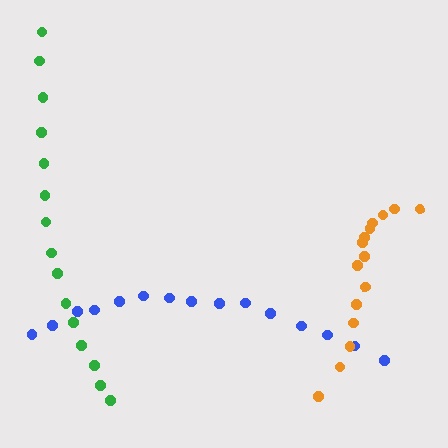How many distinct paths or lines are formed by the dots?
There are 3 distinct paths.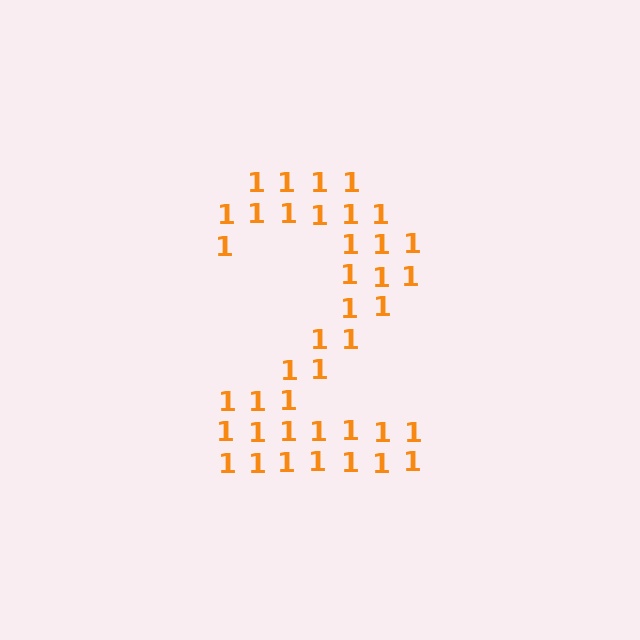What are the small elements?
The small elements are digit 1's.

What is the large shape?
The large shape is the digit 2.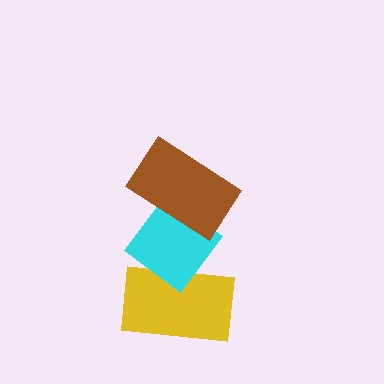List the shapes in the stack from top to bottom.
From top to bottom: the brown rectangle, the cyan diamond, the yellow rectangle.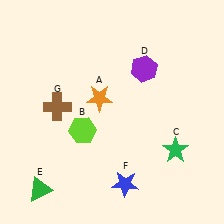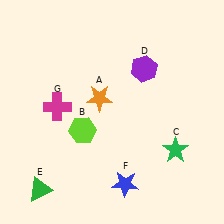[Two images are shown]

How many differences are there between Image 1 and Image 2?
There is 1 difference between the two images.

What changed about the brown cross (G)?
In Image 1, G is brown. In Image 2, it changed to magenta.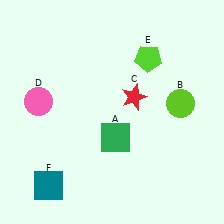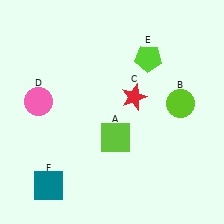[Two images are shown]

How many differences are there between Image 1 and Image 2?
There is 1 difference between the two images.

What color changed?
The square (A) changed from green in Image 1 to lime in Image 2.